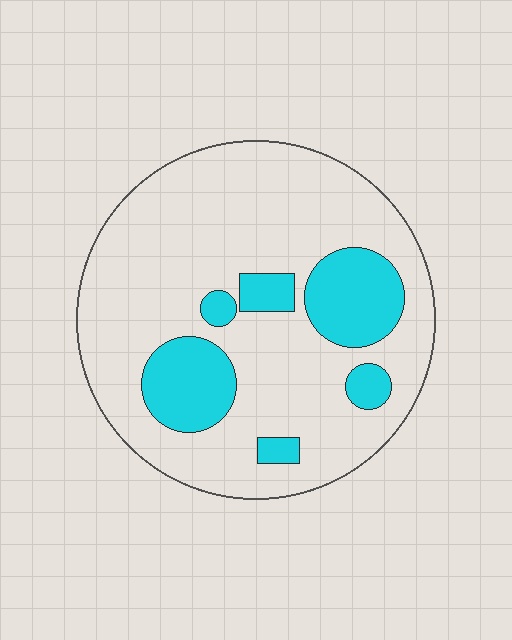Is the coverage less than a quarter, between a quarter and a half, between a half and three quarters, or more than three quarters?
Less than a quarter.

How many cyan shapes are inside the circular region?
6.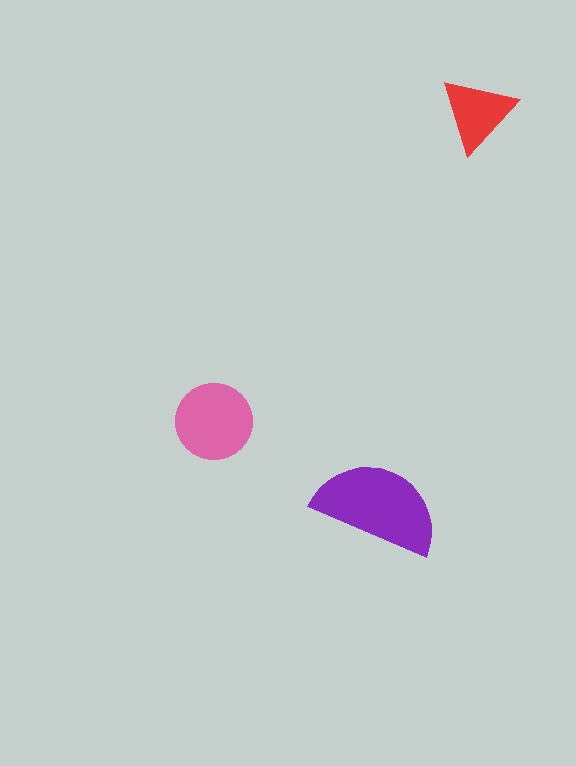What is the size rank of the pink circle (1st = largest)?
2nd.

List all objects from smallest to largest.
The red triangle, the pink circle, the purple semicircle.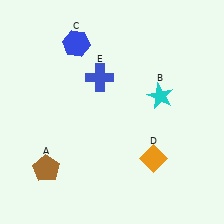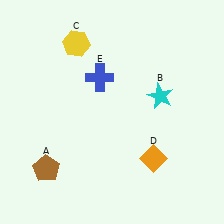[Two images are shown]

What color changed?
The hexagon (C) changed from blue in Image 1 to yellow in Image 2.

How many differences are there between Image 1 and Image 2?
There is 1 difference between the two images.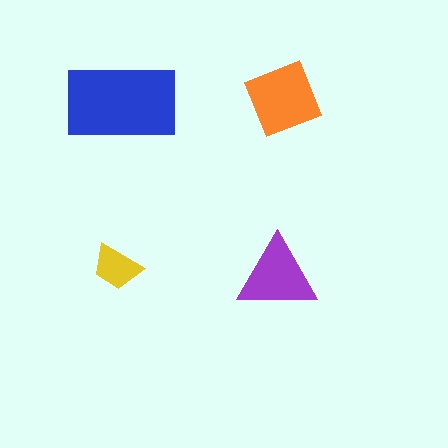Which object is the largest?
The blue rectangle.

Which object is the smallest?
The yellow trapezoid.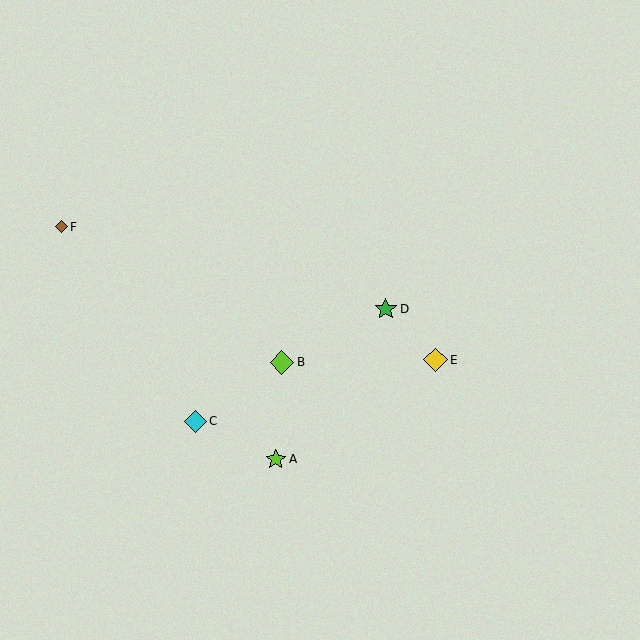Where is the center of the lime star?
The center of the lime star is at (276, 459).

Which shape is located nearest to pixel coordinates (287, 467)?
The lime star (labeled A) at (276, 459) is nearest to that location.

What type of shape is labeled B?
Shape B is a lime diamond.